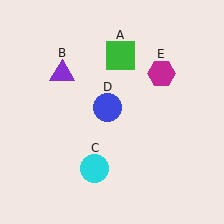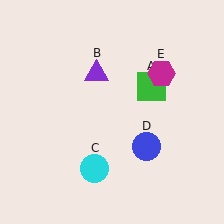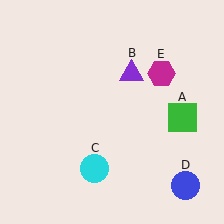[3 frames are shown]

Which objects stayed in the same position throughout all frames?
Cyan circle (object C) and magenta hexagon (object E) remained stationary.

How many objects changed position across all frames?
3 objects changed position: green square (object A), purple triangle (object B), blue circle (object D).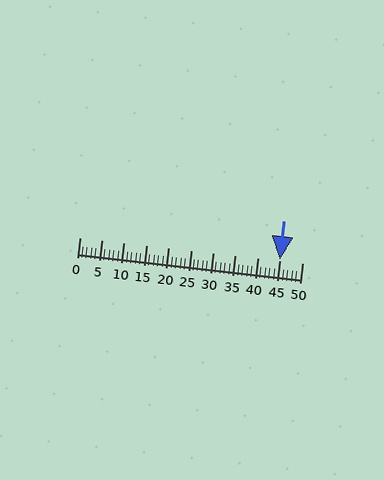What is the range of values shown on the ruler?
The ruler shows values from 0 to 50.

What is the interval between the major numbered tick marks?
The major tick marks are spaced 5 units apart.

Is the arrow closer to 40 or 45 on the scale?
The arrow is closer to 45.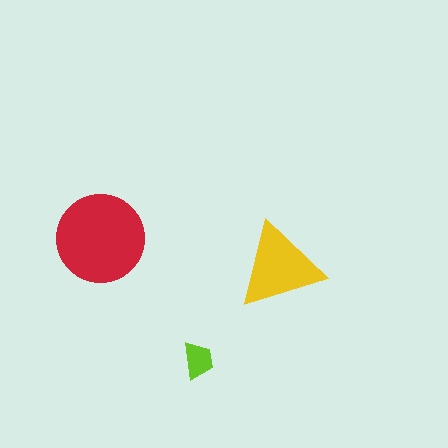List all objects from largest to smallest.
The red circle, the yellow triangle, the lime trapezoid.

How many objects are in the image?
There are 3 objects in the image.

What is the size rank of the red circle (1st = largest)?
1st.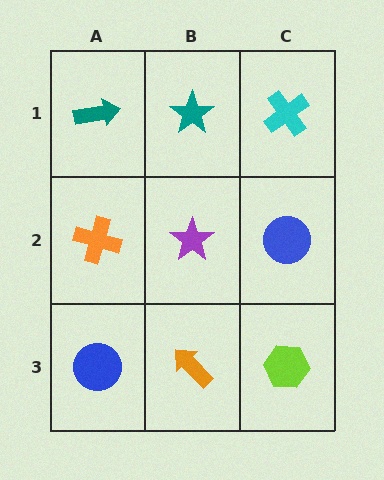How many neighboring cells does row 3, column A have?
2.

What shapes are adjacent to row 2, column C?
A cyan cross (row 1, column C), a lime hexagon (row 3, column C), a purple star (row 2, column B).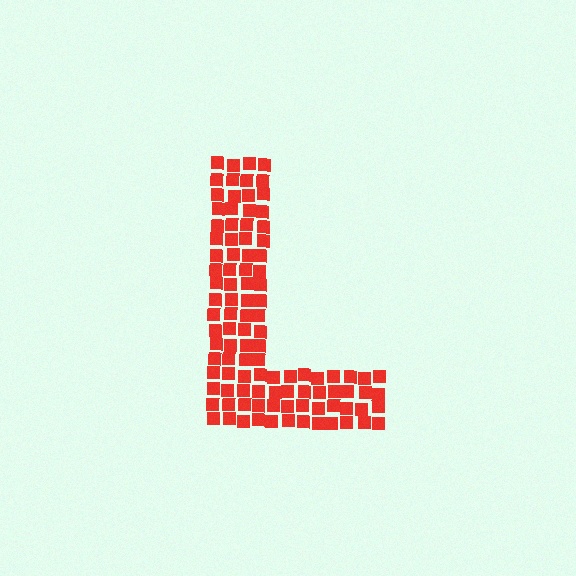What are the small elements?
The small elements are squares.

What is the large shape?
The large shape is the letter L.